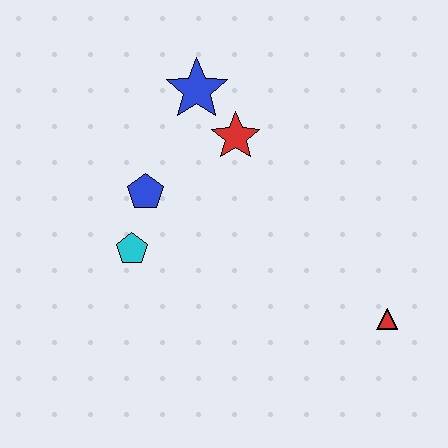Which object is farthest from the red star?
The red triangle is farthest from the red star.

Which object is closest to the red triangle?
The red star is closest to the red triangle.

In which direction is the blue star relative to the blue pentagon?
The blue star is above the blue pentagon.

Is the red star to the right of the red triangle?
No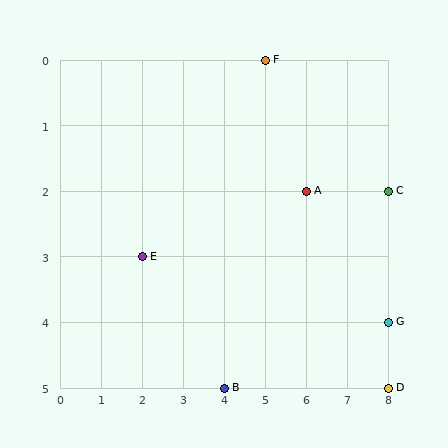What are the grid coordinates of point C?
Point C is at grid coordinates (8, 2).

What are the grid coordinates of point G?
Point G is at grid coordinates (8, 4).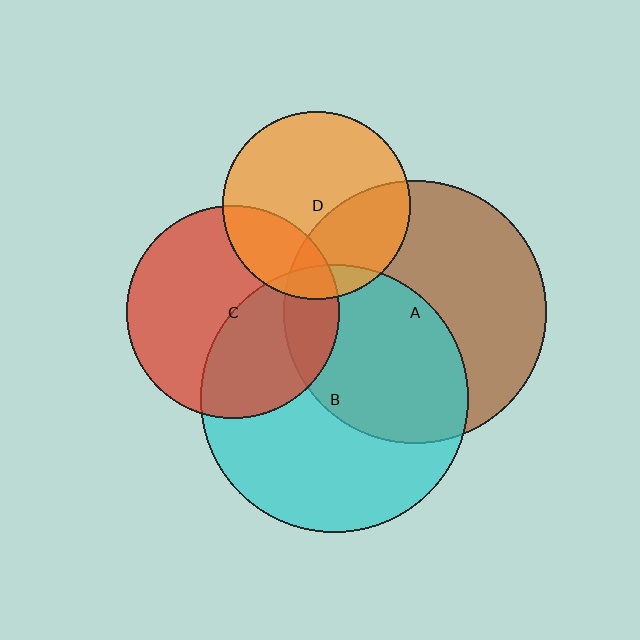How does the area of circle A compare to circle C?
Approximately 1.5 times.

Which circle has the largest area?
Circle B (cyan).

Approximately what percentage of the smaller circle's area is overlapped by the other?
Approximately 40%.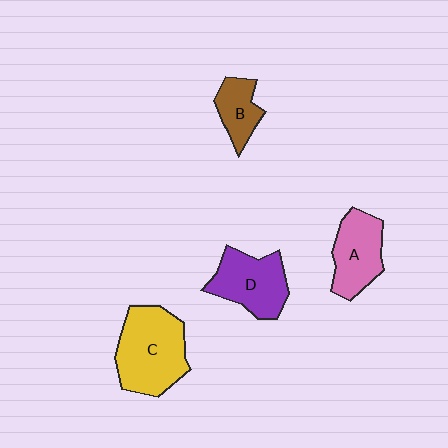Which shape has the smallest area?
Shape B (brown).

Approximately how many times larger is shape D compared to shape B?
Approximately 1.7 times.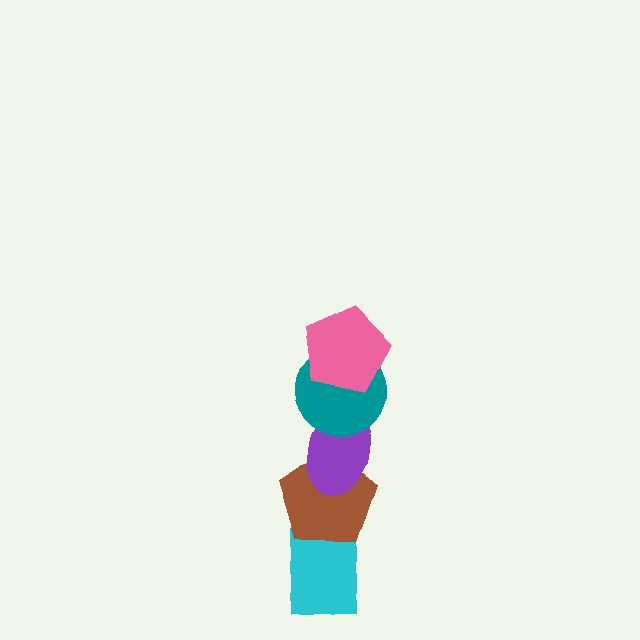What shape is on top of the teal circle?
The pink pentagon is on top of the teal circle.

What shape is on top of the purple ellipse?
The teal circle is on top of the purple ellipse.